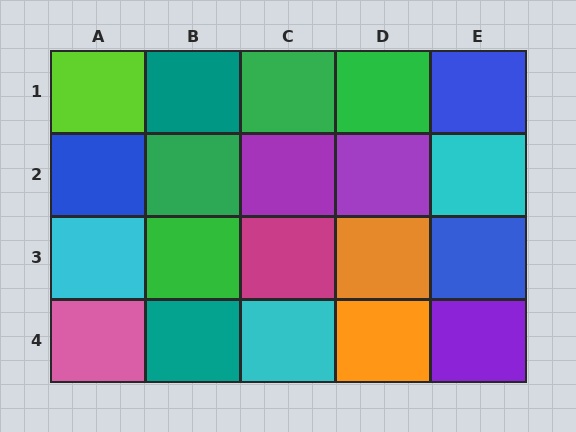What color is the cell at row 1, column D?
Green.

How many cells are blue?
3 cells are blue.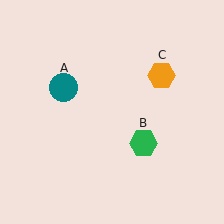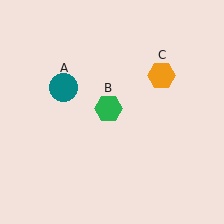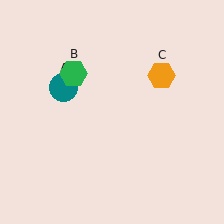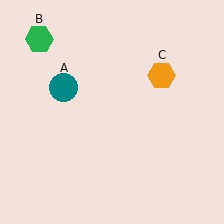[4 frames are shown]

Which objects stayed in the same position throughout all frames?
Teal circle (object A) and orange hexagon (object C) remained stationary.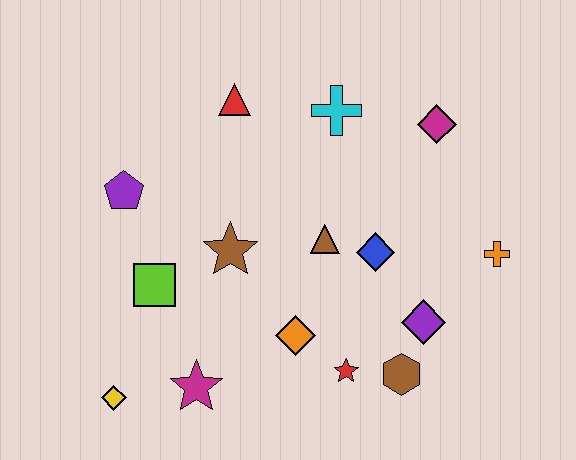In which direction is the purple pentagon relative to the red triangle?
The purple pentagon is to the left of the red triangle.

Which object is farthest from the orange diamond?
The magenta diamond is farthest from the orange diamond.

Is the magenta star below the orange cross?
Yes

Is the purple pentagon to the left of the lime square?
Yes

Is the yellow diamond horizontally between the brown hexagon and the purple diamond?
No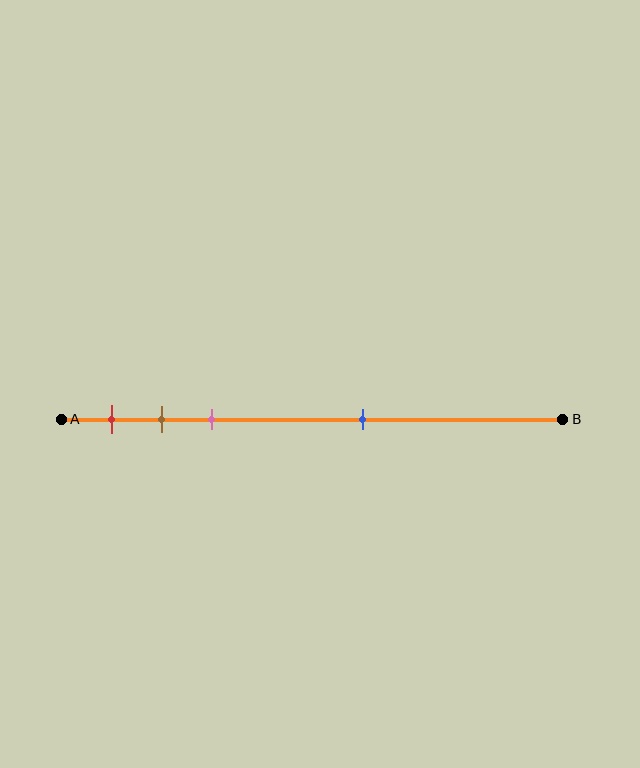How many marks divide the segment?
There are 4 marks dividing the segment.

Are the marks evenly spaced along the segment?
No, the marks are not evenly spaced.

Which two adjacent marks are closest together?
The brown and pink marks are the closest adjacent pair.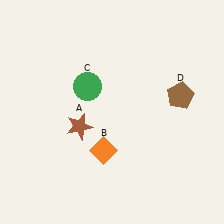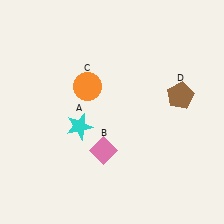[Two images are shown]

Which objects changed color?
A changed from brown to cyan. B changed from orange to pink. C changed from green to orange.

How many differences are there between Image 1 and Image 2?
There are 3 differences between the two images.